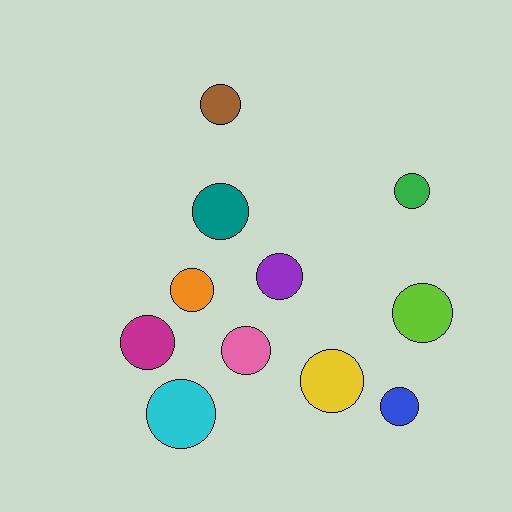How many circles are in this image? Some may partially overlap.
There are 11 circles.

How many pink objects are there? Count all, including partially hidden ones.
There is 1 pink object.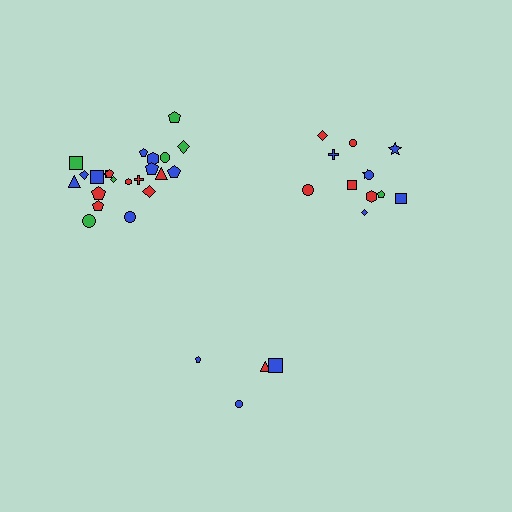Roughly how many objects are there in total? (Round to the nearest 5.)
Roughly 40 objects in total.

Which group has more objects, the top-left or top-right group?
The top-left group.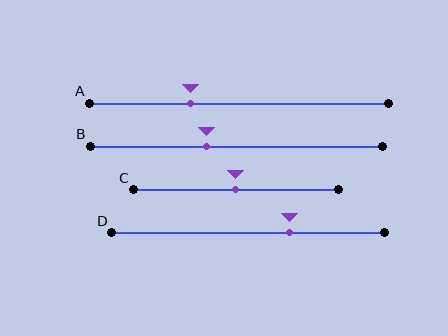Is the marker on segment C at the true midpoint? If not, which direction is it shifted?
Yes, the marker on segment C is at the true midpoint.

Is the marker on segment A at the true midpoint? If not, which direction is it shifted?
No, the marker on segment A is shifted to the left by about 16% of the segment length.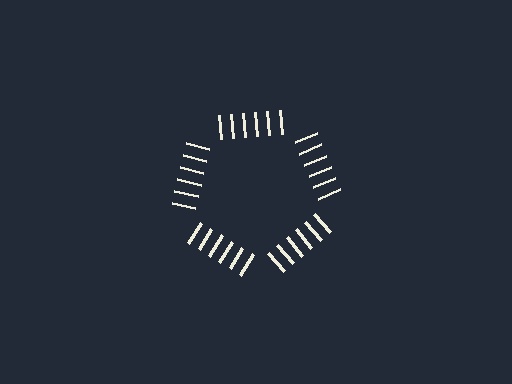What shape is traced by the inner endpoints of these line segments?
An illusory pentagon — the line segments terminate on its edges but no continuous stroke is drawn.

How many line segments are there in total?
30 — 6 along each of the 5 edges.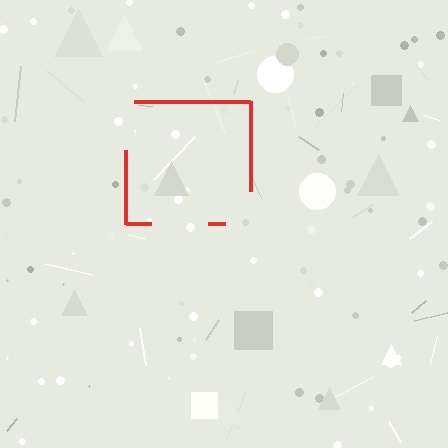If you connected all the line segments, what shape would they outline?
They would outline a square.